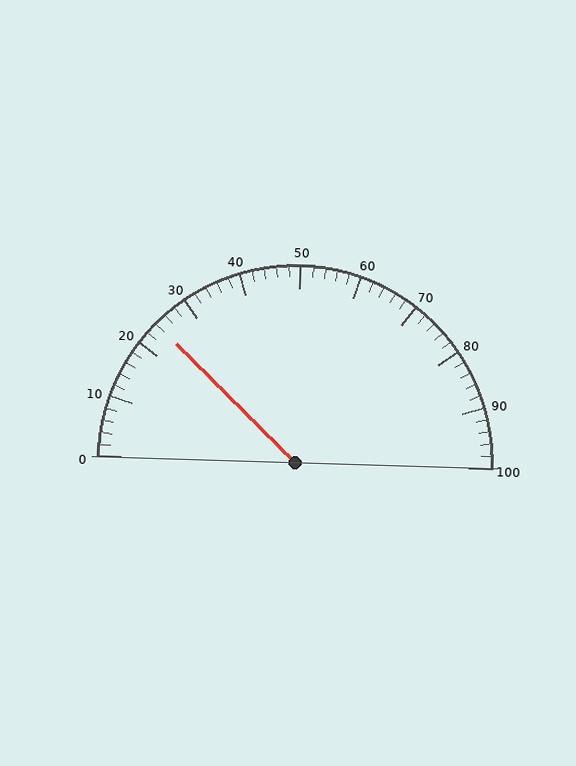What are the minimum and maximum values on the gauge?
The gauge ranges from 0 to 100.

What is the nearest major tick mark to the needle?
The nearest major tick mark is 20.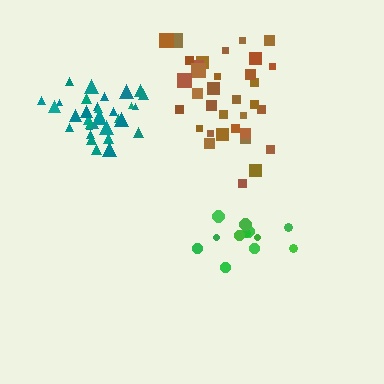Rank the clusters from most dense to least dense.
teal, green, brown.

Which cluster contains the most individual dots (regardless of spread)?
Brown (35).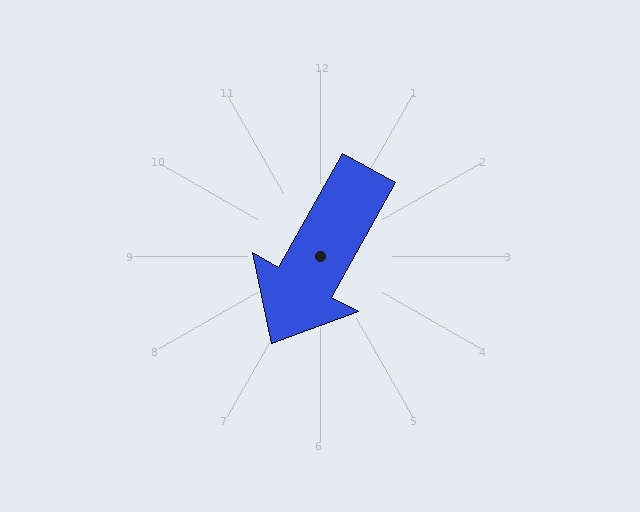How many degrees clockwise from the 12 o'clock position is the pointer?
Approximately 209 degrees.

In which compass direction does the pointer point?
Southwest.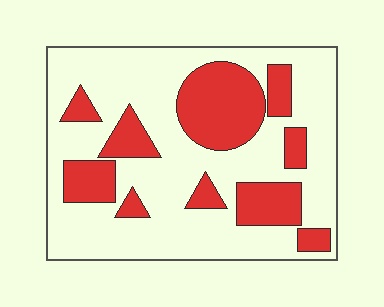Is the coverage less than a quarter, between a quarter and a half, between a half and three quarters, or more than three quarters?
Between a quarter and a half.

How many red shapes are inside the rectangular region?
10.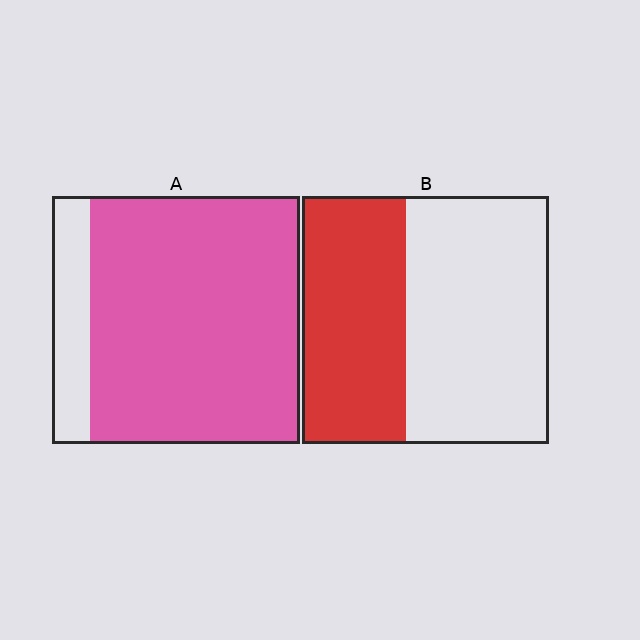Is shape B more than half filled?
No.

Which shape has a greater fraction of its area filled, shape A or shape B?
Shape A.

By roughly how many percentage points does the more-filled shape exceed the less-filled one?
By roughly 45 percentage points (A over B).